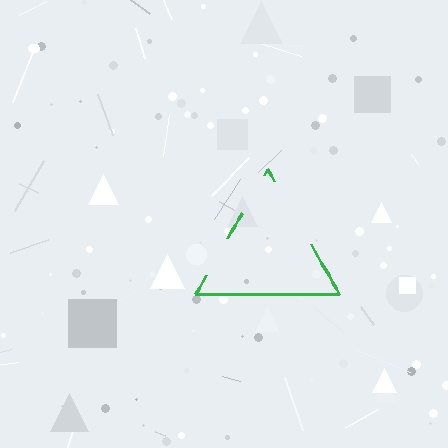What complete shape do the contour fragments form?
The contour fragments form a triangle.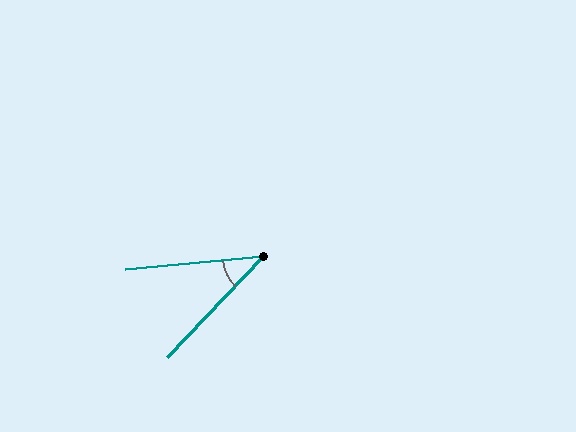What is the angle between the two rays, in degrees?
Approximately 41 degrees.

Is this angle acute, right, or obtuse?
It is acute.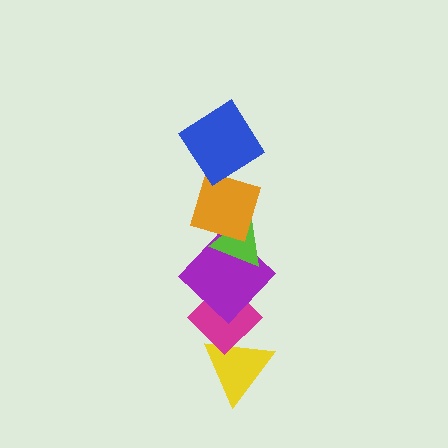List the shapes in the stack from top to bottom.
From top to bottom: the blue diamond, the orange square, the lime triangle, the purple diamond, the magenta diamond, the yellow triangle.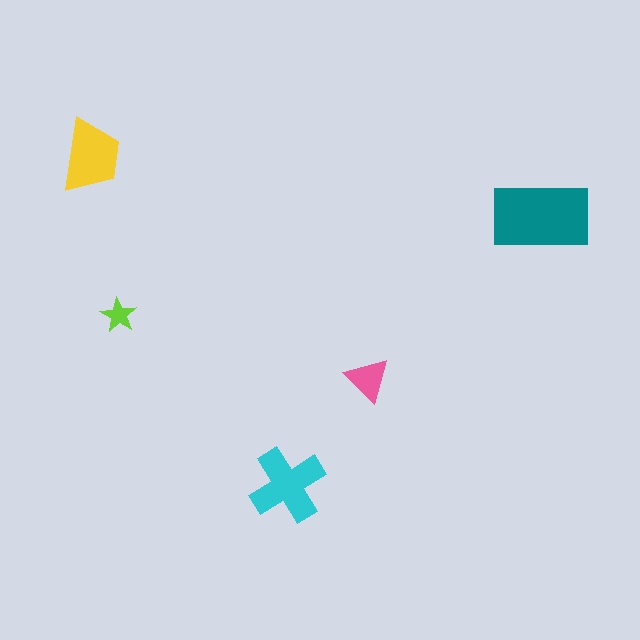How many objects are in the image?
There are 5 objects in the image.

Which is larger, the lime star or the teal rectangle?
The teal rectangle.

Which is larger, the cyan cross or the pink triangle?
The cyan cross.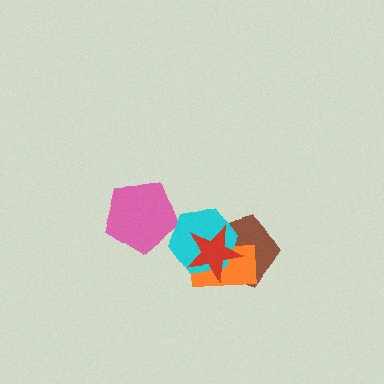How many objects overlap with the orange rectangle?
3 objects overlap with the orange rectangle.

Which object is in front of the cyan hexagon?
The red star is in front of the cyan hexagon.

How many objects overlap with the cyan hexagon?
3 objects overlap with the cyan hexagon.